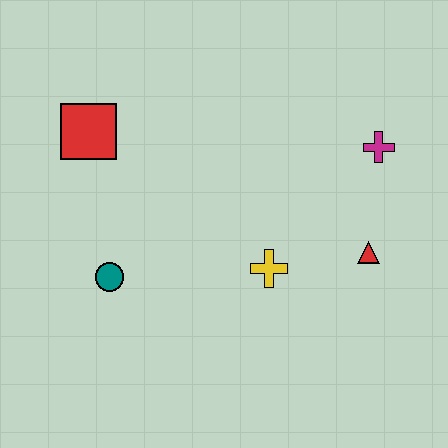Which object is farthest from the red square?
The red triangle is farthest from the red square.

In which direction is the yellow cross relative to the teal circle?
The yellow cross is to the right of the teal circle.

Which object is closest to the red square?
The teal circle is closest to the red square.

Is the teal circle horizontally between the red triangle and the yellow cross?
No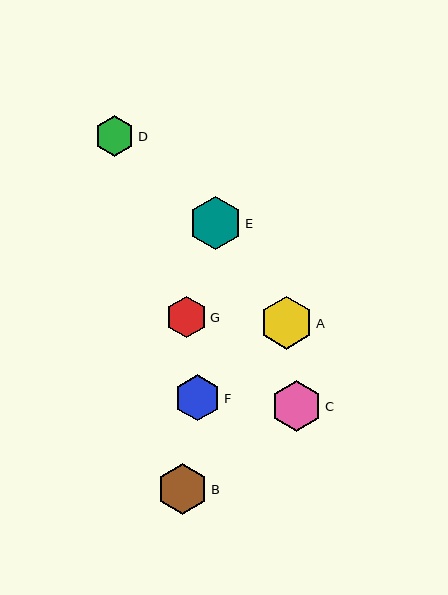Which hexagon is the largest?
Hexagon E is the largest with a size of approximately 53 pixels.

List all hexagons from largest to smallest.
From largest to smallest: E, A, C, B, F, G, D.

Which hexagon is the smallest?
Hexagon D is the smallest with a size of approximately 40 pixels.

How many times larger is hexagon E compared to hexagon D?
Hexagon E is approximately 1.3 times the size of hexagon D.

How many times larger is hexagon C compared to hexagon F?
Hexagon C is approximately 1.1 times the size of hexagon F.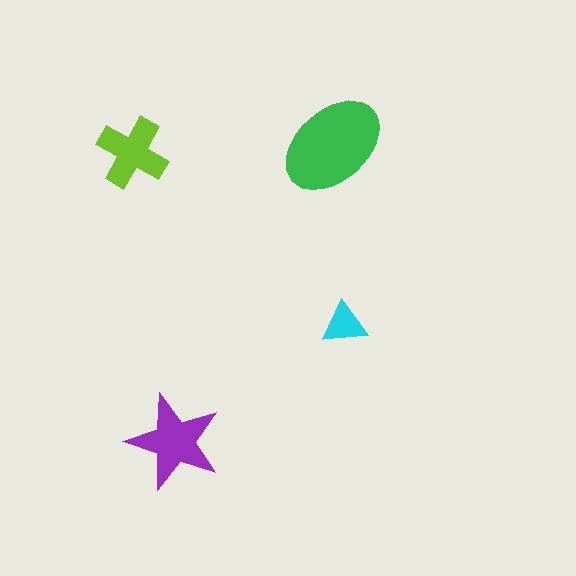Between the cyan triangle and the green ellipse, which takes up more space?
The green ellipse.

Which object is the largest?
The green ellipse.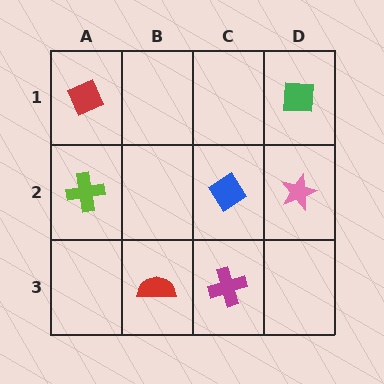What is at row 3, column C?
A magenta cross.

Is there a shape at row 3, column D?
No, that cell is empty.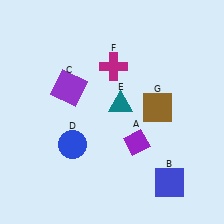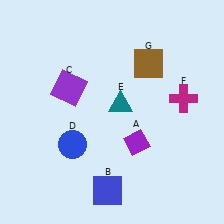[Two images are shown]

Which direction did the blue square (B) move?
The blue square (B) moved left.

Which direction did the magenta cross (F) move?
The magenta cross (F) moved right.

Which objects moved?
The objects that moved are: the blue square (B), the magenta cross (F), the brown square (G).